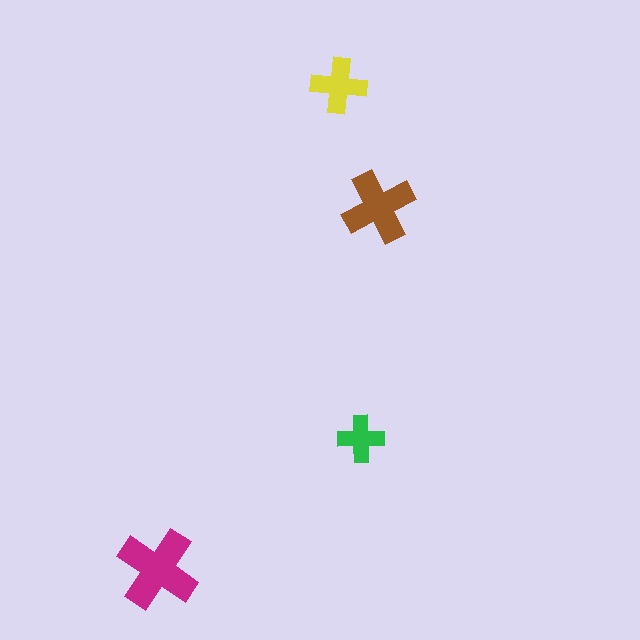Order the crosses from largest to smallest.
the magenta one, the brown one, the yellow one, the green one.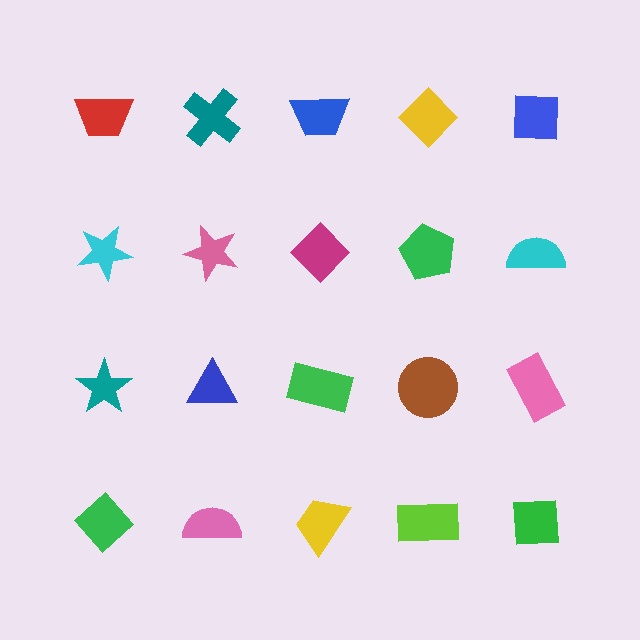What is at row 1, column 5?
A blue square.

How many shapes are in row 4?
5 shapes.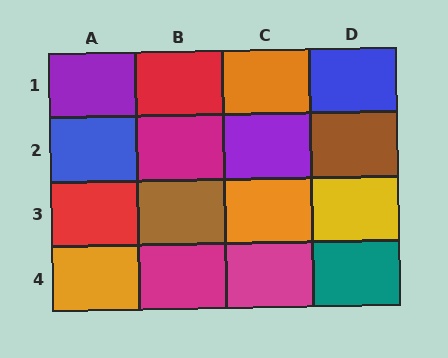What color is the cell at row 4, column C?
Magenta.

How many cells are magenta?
3 cells are magenta.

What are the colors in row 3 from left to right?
Red, brown, orange, yellow.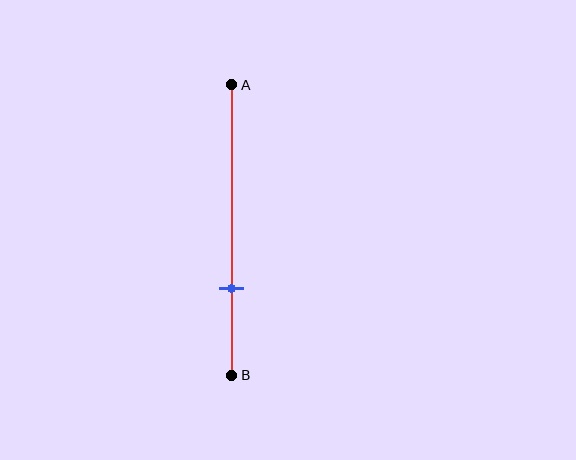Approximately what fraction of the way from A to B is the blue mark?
The blue mark is approximately 70% of the way from A to B.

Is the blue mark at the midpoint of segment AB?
No, the mark is at about 70% from A, not at the 50% midpoint.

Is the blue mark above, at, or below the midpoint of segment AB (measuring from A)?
The blue mark is below the midpoint of segment AB.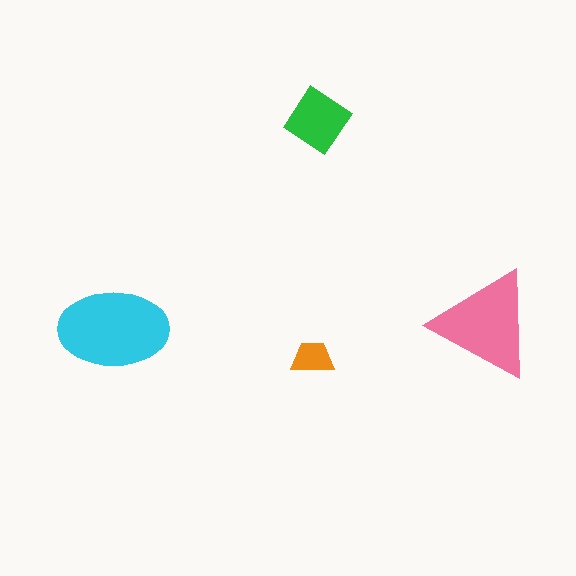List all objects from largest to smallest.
The cyan ellipse, the pink triangle, the green diamond, the orange trapezoid.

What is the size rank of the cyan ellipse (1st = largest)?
1st.